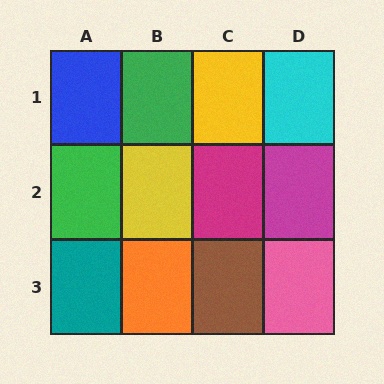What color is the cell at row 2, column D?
Magenta.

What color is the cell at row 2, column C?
Magenta.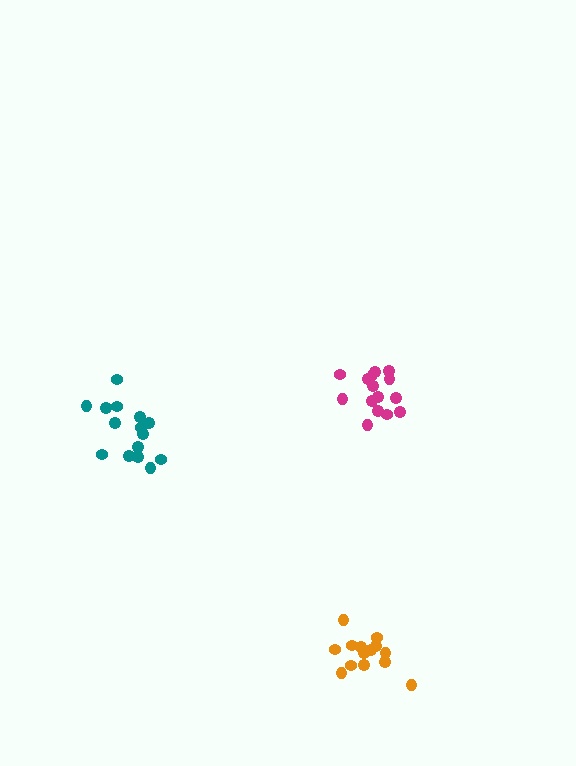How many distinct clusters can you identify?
There are 3 distinct clusters.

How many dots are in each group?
Group 1: 14 dots, Group 2: 15 dots, Group 3: 15 dots (44 total).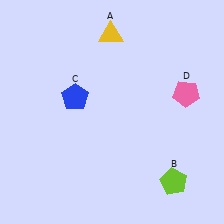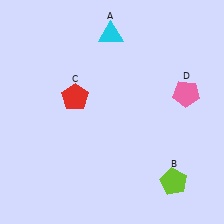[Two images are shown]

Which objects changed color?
A changed from yellow to cyan. C changed from blue to red.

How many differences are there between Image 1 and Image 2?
There are 2 differences between the two images.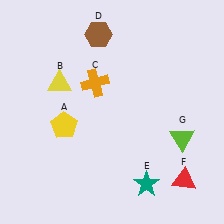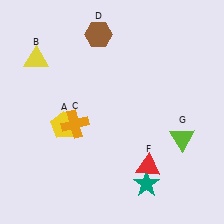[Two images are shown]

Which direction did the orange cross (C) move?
The orange cross (C) moved down.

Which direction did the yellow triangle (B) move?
The yellow triangle (B) moved up.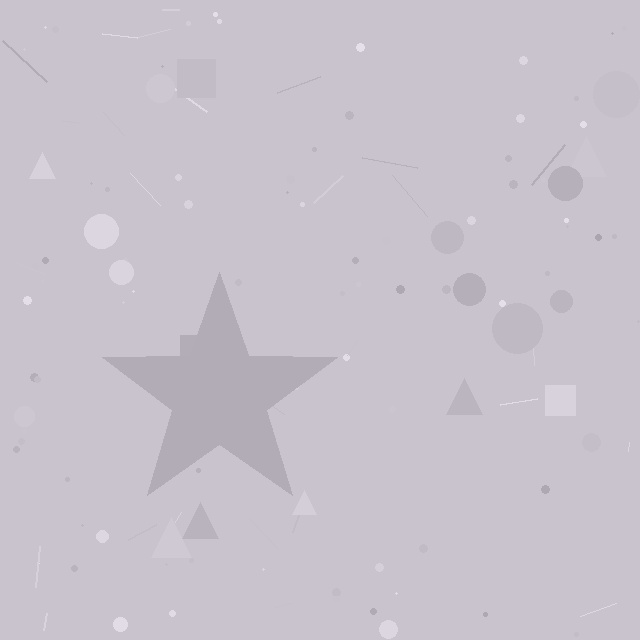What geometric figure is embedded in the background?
A star is embedded in the background.